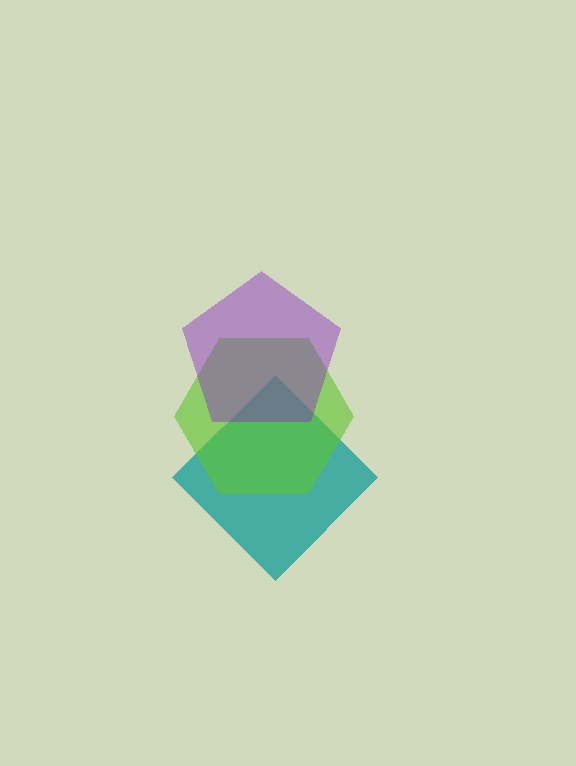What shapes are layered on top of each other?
The layered shapes are: a teal diamond, a lime hexagon, a purple pentagon.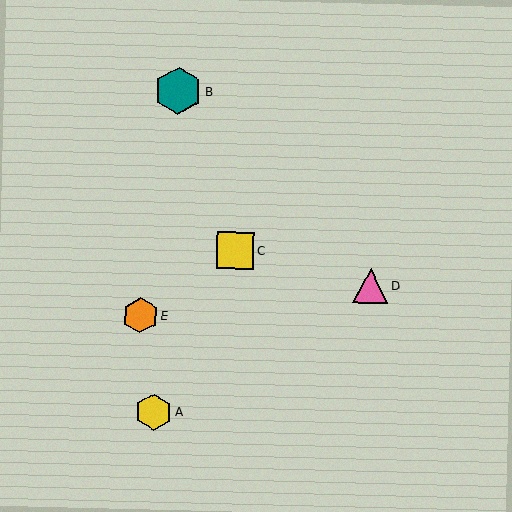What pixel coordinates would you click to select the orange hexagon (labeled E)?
Click at (140, 316) to select the orange hexagon E.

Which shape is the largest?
The teal hexagon (labeled B) is the largest.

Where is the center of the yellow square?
The center of the yellow square is at (235, 251).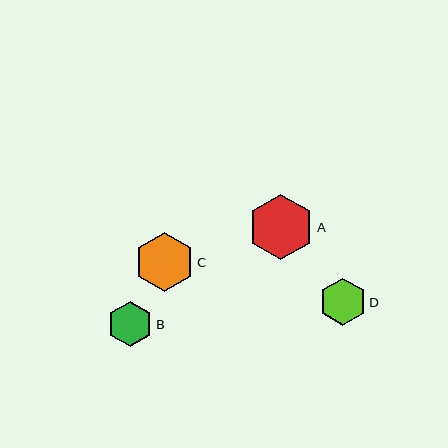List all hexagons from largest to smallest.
From largest to smallest: A, C, D, B.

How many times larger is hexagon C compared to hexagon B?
Hexagon C is approximately 1.3 times the size of hexagon B.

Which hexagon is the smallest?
Hexagon B is the smallest with a size of approximately 45 pixels.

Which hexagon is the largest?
Hexagon A is the largest with a size of approximately 66 pixels.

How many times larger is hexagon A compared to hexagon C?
Hexagon A is approximately 1.1 times the size of hexagon C.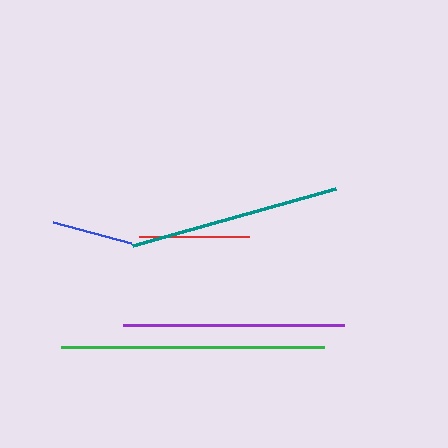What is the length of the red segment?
The red segment is approximately 110 pixels long.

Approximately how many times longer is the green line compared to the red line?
The green line is approximately 2.4 times the length of the red line.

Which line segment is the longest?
The green line is the longest at approximately 264 pixels.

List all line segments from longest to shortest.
From longest to shortest: green, purple, teal, red, blue.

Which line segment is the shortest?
The blue line is the shortest at approximately 81 pixels.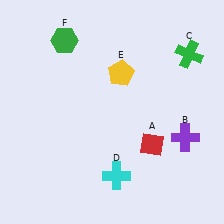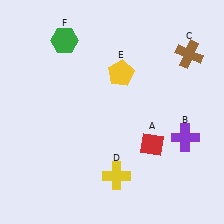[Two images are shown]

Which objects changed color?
C changed from green to brown. D changed from cyan to yellow.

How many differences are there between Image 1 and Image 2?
There are 2 differences between the two images.